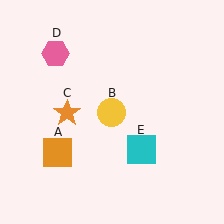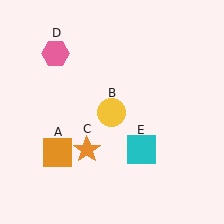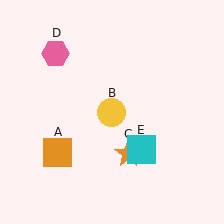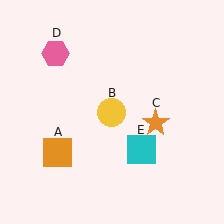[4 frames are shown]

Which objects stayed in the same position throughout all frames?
Orange square (object A) and yellow circle (object B) and pink hexagon (object D) and cyan square (object E) remained stationary.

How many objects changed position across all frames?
1 object changed position: orange star (object C).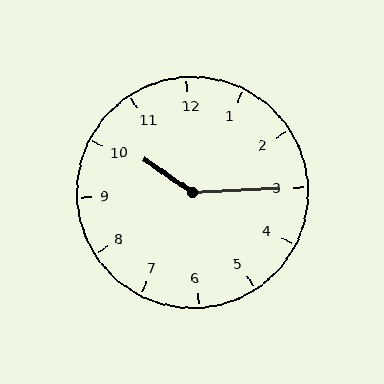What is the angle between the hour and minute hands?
Approximately 142 degrees.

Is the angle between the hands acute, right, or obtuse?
It is obtuse.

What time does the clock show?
10:15.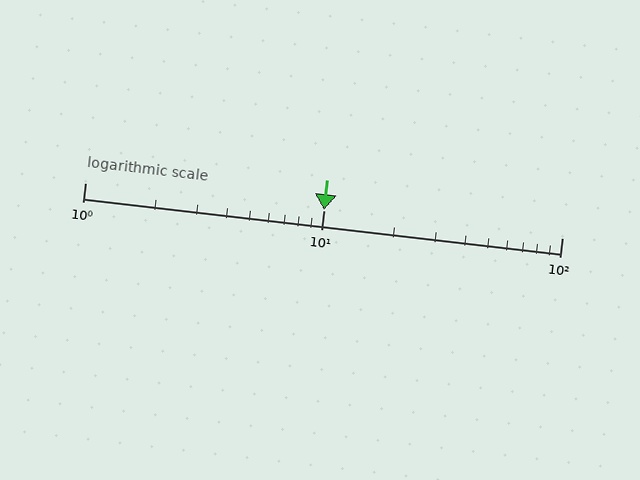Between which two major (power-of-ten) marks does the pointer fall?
The pointer is between 10 and 100.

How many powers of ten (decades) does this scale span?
The scale spans 2 decades, from 1 to 100.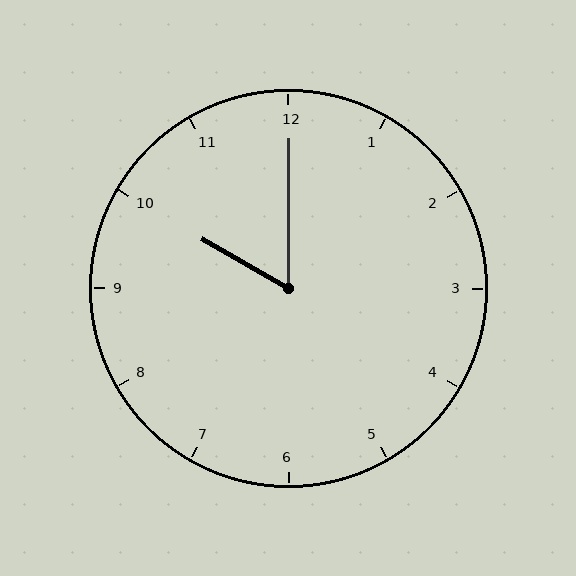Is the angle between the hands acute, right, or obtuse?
It is acute.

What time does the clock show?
10:00.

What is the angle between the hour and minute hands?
Approximately 60 degrees.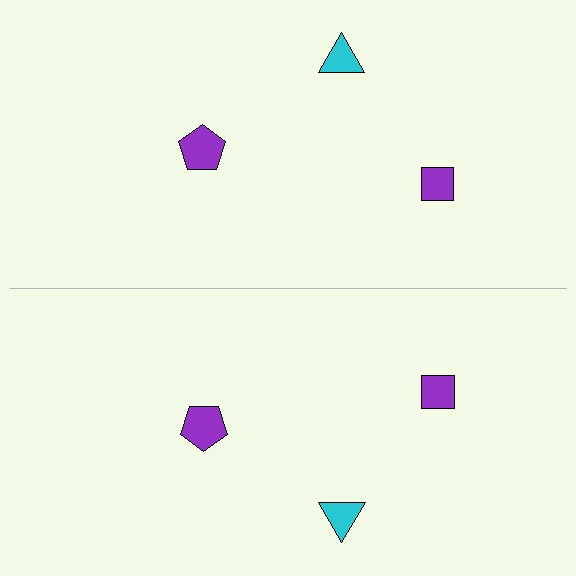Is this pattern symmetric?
Yes, this pattern has bilateral (reflection) symmetry.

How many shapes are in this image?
There are 6 shapes in this image.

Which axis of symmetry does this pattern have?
The pattern has a horizontal axis of symmetry running through the center of the image.